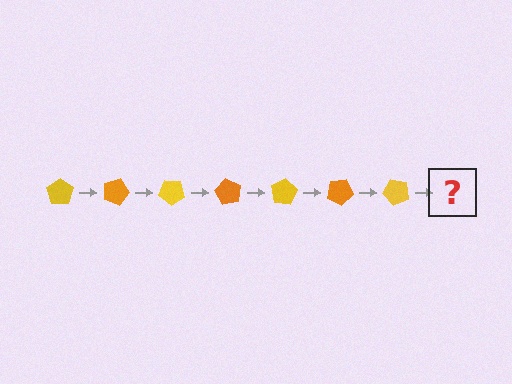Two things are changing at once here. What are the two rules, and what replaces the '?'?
The two rules are that it rotates 20 degrees each step and the color cycles through yellow and orange. The '?' should be an orange pentagon, rotated 140 degrees from the start.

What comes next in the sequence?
The next element should be an orange pentagon, rotated 140 degrees from the start.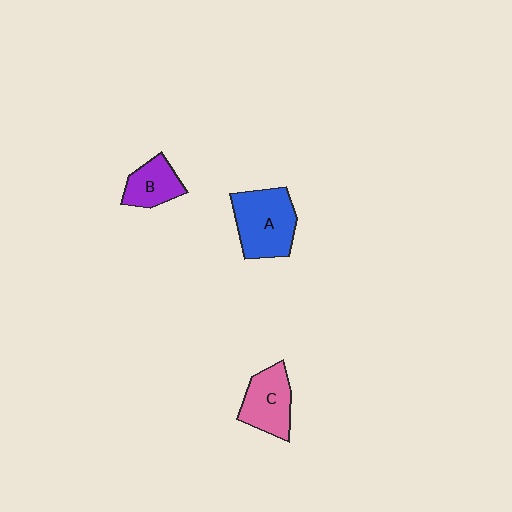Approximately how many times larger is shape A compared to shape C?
Approximately 1.3 times.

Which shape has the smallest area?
Shape B (purple).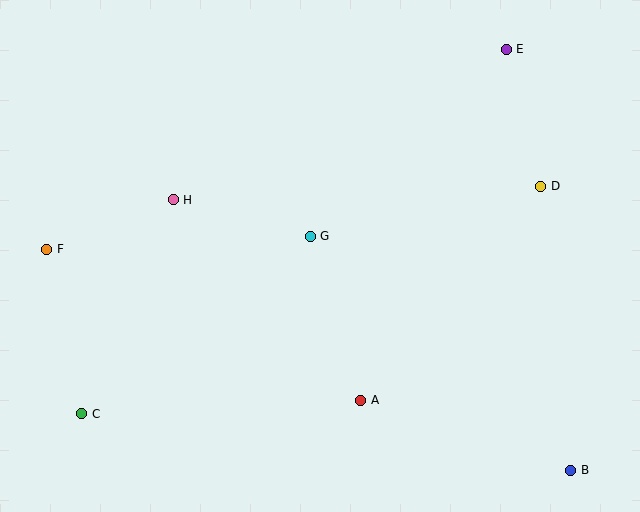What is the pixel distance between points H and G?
The distance between H and G is 142 pixels.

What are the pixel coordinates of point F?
Point F is at (47, 249).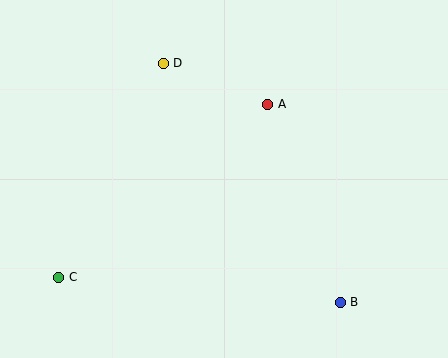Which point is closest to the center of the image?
Point A at (268, 104) is closest to the center.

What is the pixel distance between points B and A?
The distance between B and A is 211 pixels.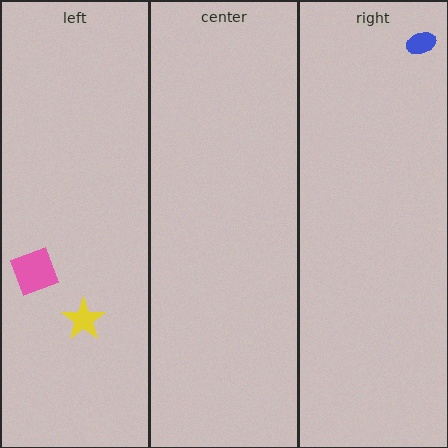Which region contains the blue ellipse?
The right region.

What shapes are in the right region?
The blue ellipse.